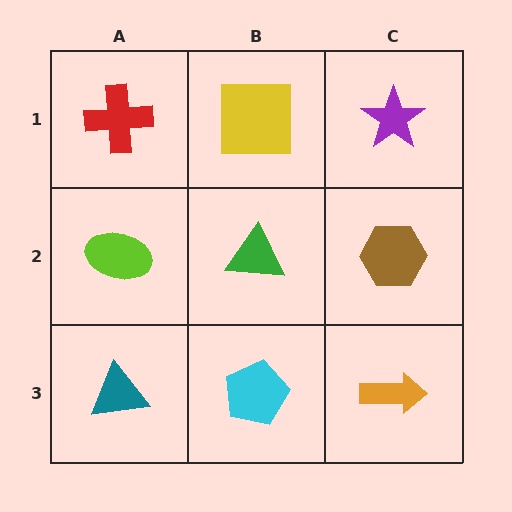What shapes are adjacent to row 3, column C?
A brown hexagon (row 2, column C), a cyan pentagon (row 3, column B).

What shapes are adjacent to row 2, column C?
A purple star (row 1, column C), an orange arrow (row 3, column C), a green triangle (row 2, column B).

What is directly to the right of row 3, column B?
An orange arrow.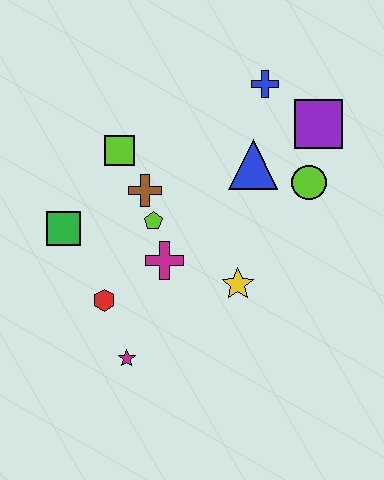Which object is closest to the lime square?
The brown cross is closest to the lime square.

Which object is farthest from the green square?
The purple square is farthest from the green square.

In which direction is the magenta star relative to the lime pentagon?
The magenta star is below the lime pentagon.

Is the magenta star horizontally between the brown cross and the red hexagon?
Yes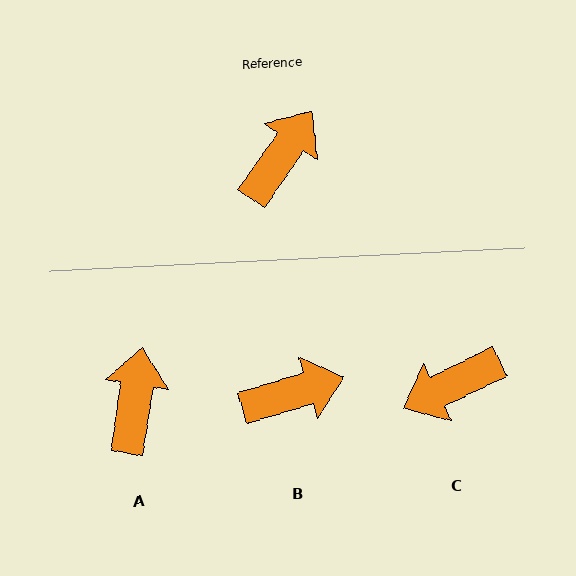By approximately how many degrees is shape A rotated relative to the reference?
Approximately 26 degrees counter-clockwise.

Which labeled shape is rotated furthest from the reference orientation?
C, about 151 degrees away.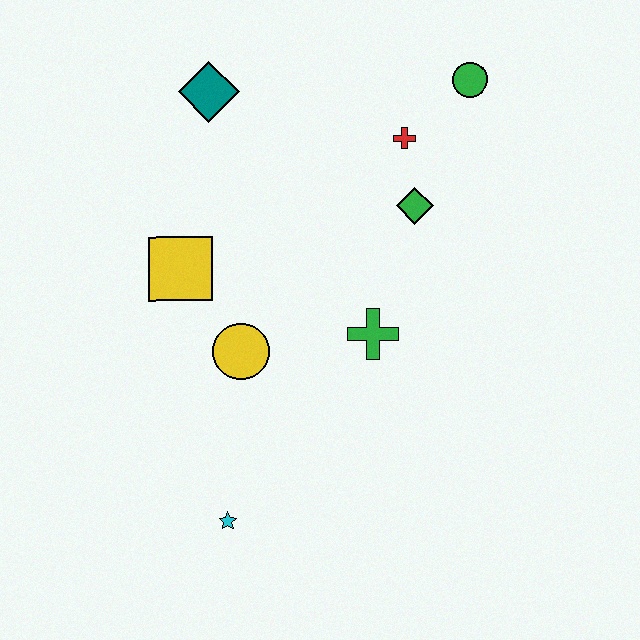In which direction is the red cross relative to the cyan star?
The red cross is above the cyan star.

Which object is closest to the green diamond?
The red cross is closest to the green diamond.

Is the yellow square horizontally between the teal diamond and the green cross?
No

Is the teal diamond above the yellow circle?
Yes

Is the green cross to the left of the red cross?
Yes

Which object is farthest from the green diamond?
The cyan star is farthest from the green diamond.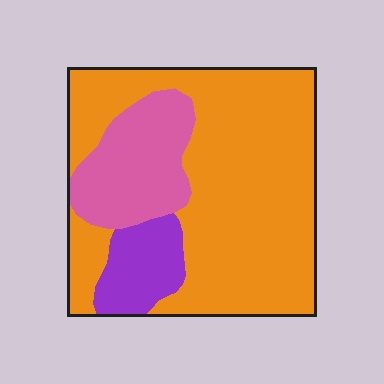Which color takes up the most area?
Orange, at roughly 70%.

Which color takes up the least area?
Purple, at roughly 10%.